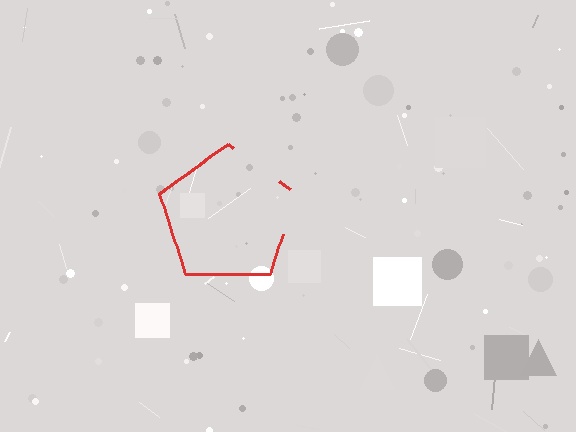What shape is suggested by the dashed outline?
The dashed outline suggests a pentagon.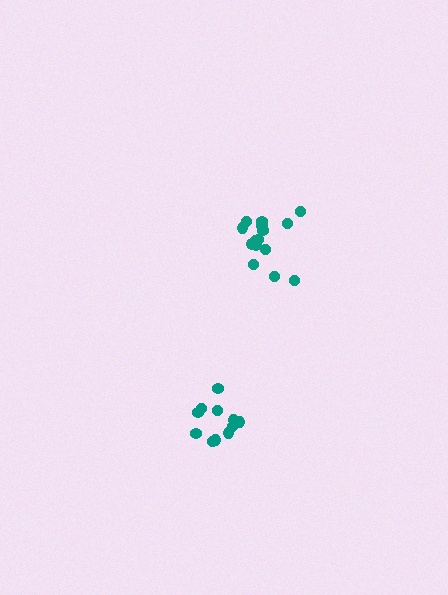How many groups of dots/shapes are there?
There are 2 groups.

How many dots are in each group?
Group 1: 15 dots, Group 2: 11 dots (26 total).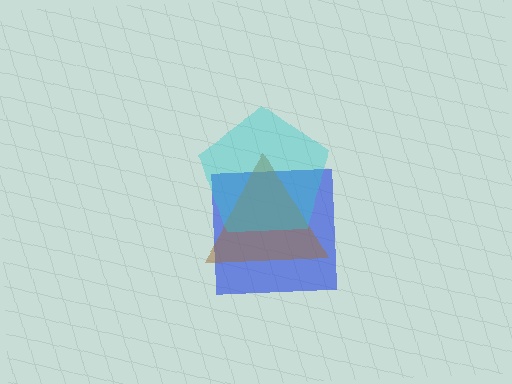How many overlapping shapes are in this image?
There are 3 overlapping shapes in the image.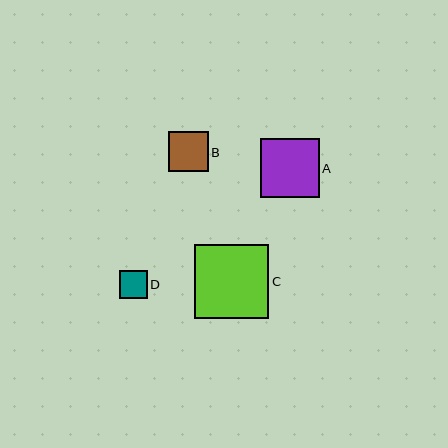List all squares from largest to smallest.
From largest to smallest: C, A, B, D.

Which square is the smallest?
Square D is the smallest with a size of approximately 28 pixels.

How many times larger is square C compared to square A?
Square C is approximately 1.3 times the size of square A.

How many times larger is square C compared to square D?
Square C is approximately 2.7 times the size of square D.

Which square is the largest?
Square C is the largest with a size of approximately 75 pixels.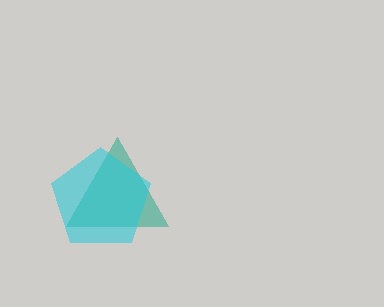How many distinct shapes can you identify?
There are 2 distinct shapes: a teal triangle, a cyan pentagon.